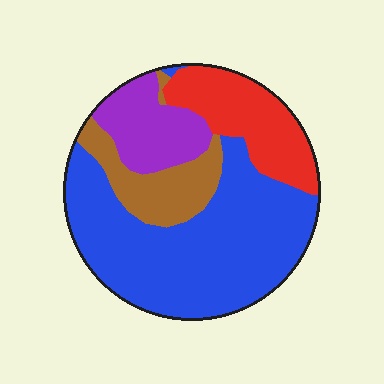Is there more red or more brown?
Red.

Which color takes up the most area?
Blue, at roughly 55%.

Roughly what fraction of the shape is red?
Red takes up less than a quarter of the shape.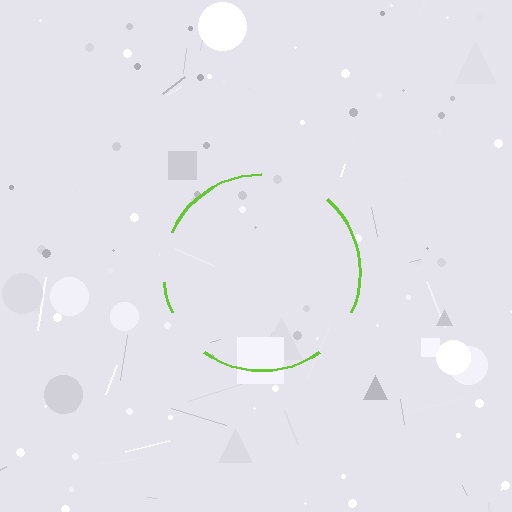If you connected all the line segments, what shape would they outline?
They would outline a circle.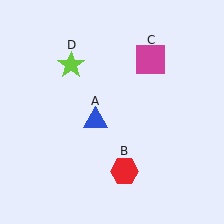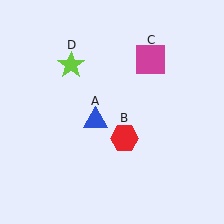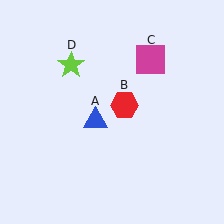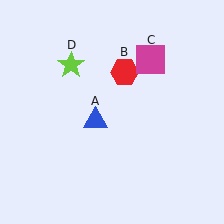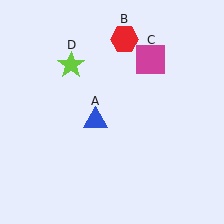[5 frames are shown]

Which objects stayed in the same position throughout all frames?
Blue triangle (object A) and magenta square (object C) and lime star (object D) remained stationary.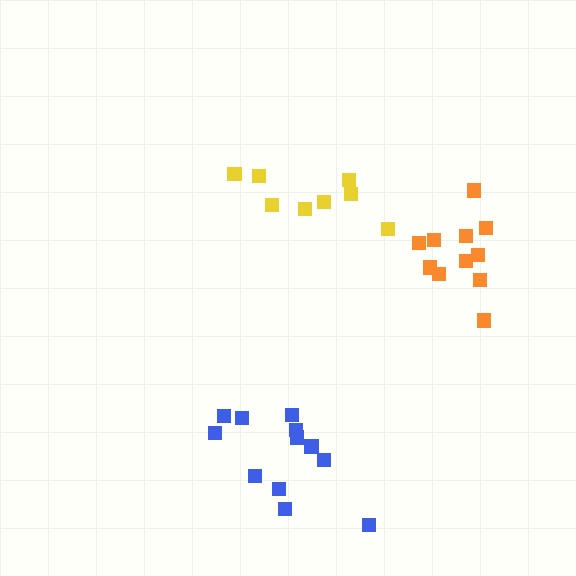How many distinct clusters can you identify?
There are 3 distinct clusters.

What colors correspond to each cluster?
The clusters are colored: blue, yellow, orange.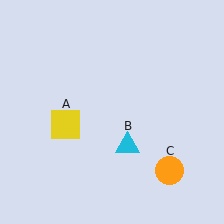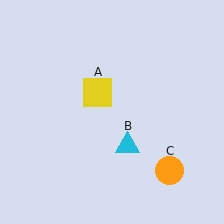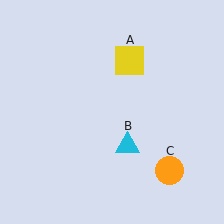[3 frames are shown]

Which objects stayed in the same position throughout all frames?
Cyan triangle (object B) and orange circle (object C) remained stationary.